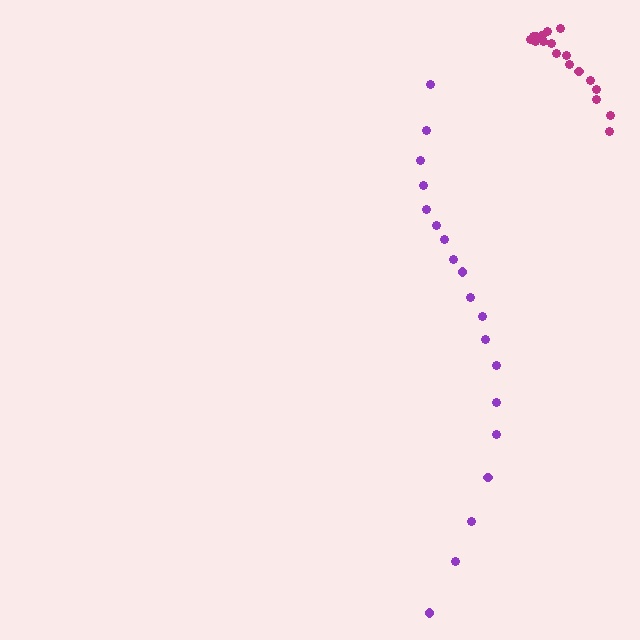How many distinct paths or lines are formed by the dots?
There are 2 distinct paths.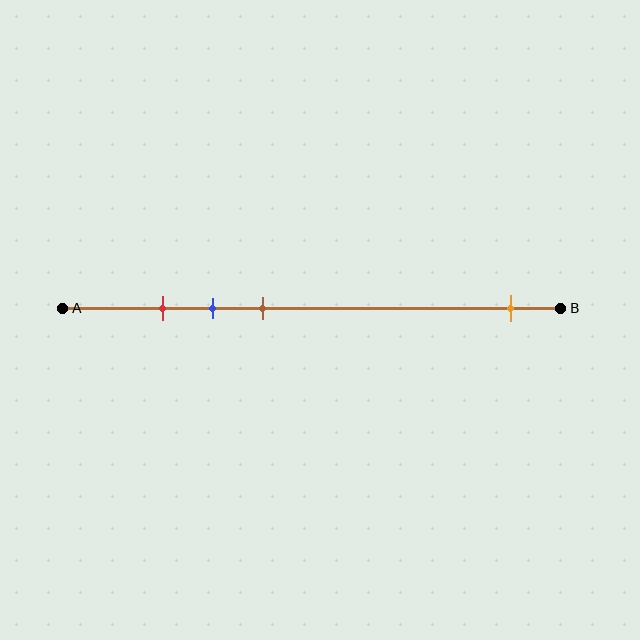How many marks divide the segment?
There are 4 marks dividing the segment.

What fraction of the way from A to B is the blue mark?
The blue mark is approximately 30% (0.3) of the way from A to B.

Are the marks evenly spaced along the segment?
No, the marks are not evenly spaced.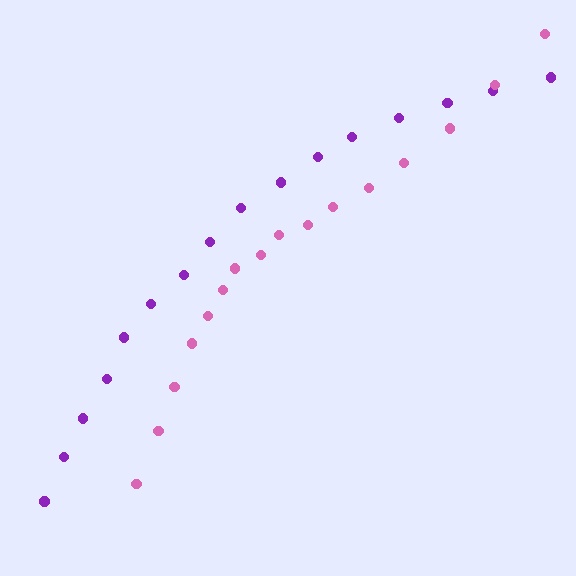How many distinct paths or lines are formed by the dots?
There are 2 distinct paths.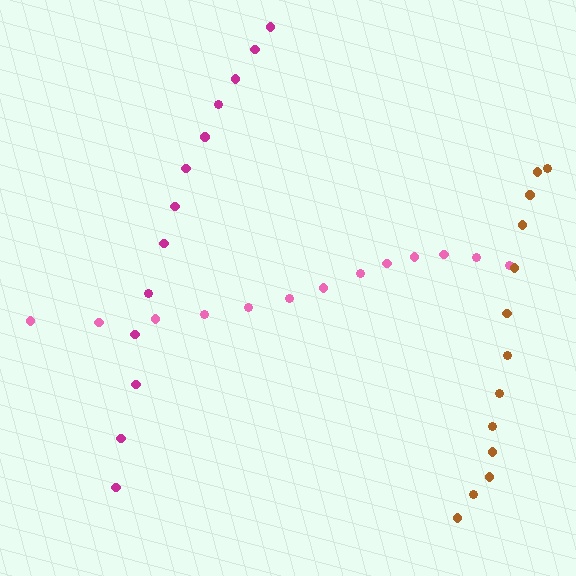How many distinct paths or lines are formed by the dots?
There are 3 distinct paths.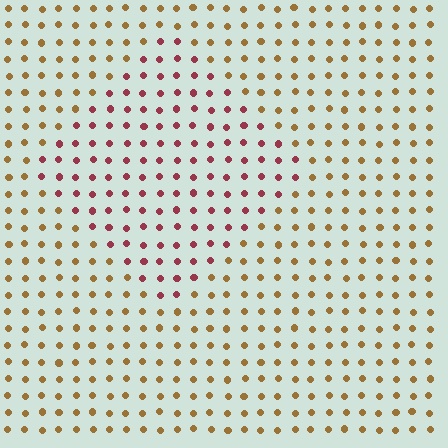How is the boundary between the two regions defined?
The boundary is defined purely by a slight shift in hue (about 49 degrees). Spacing, size, and orientation are identical on both sides.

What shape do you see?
I see a diamond.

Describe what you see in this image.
The image is filled with small brown elements in a uniform arrangement. A diamond-shaped region is visible where the elements are tinted to a slightly different hue, forming a subtle color boundary.